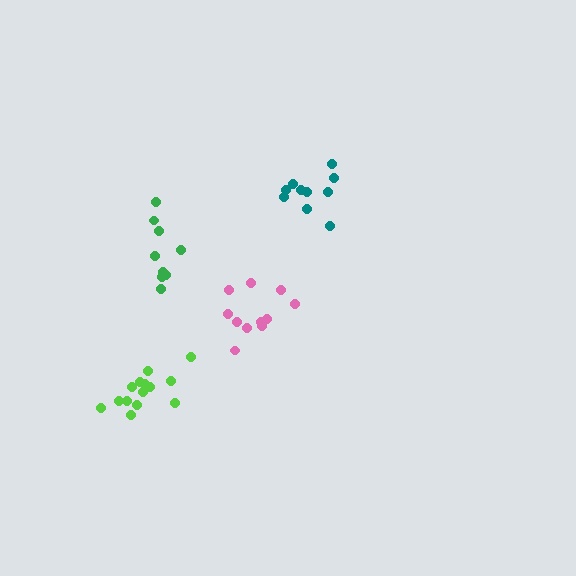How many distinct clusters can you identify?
There are 4 distinct clusters.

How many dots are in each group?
Group 1: 14 dots, Group 2: 9 dots, Group 3: 11 dots, Group 4: 10 dots (44 total).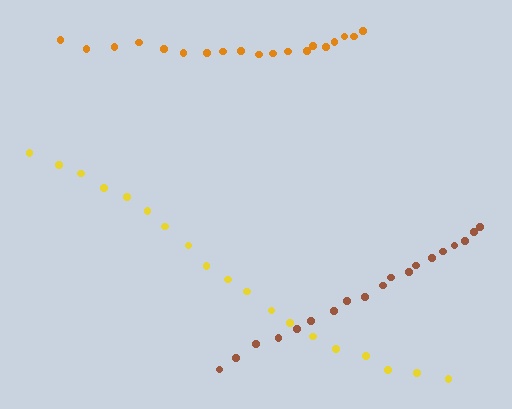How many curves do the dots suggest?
There are 3 distinct paths.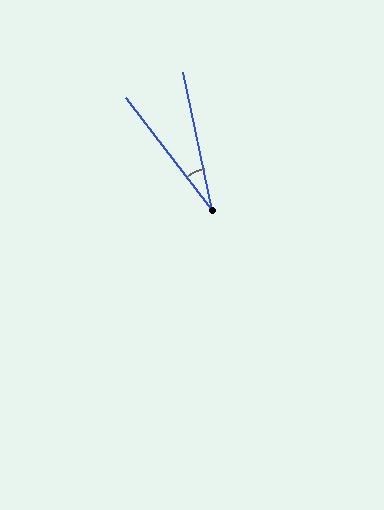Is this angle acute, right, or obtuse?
It is acute.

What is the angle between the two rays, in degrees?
Approximately 26 degrees.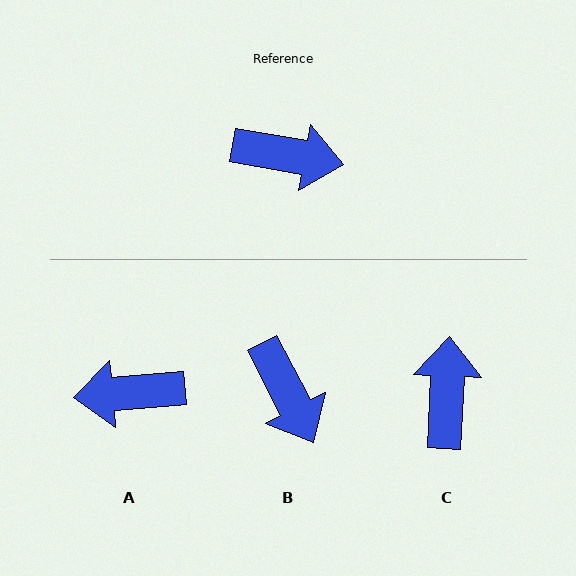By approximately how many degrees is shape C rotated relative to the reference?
Approximately 97 degrees counter-clockwise.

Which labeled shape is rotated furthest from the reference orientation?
A, about 165 degrees away.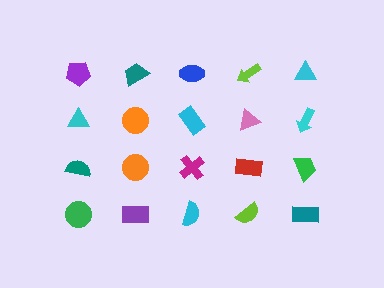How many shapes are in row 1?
5 shapes.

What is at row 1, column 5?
A cyan triangle.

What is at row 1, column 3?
A blue ellipse.